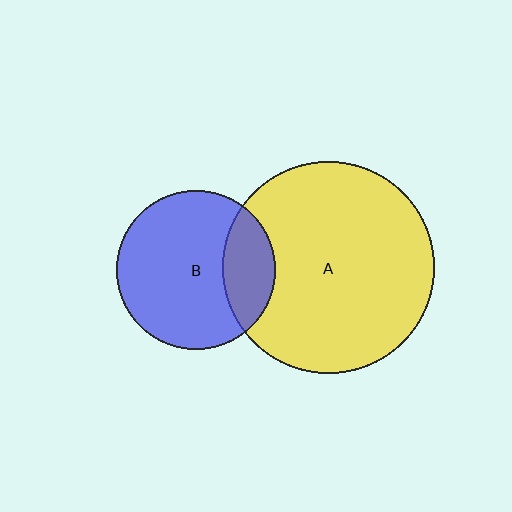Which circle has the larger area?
Circle A (yellow).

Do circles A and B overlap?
Yes.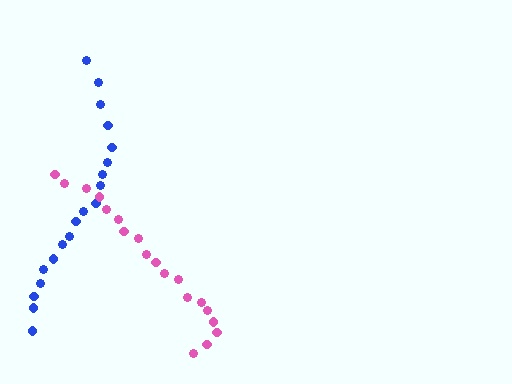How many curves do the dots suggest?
There are 2 distinct paths.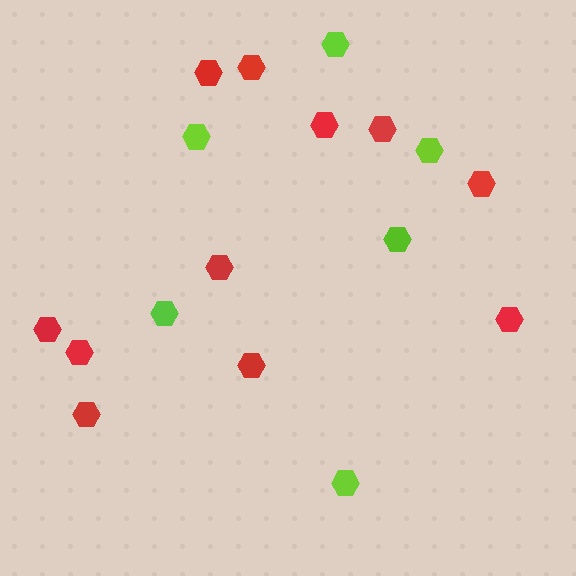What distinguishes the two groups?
There are 2 groups: one group of lime hexagons (6) and one group of red hexagons (11).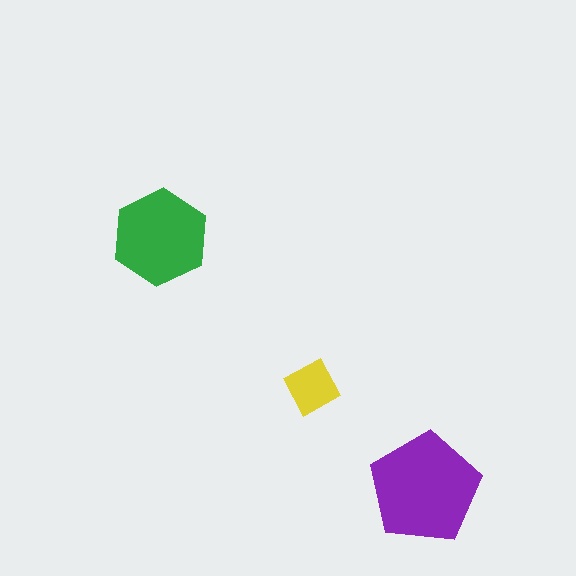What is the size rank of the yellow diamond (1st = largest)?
3rd.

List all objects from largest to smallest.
The purple pentagon, the green hexagon, the yellow diamond.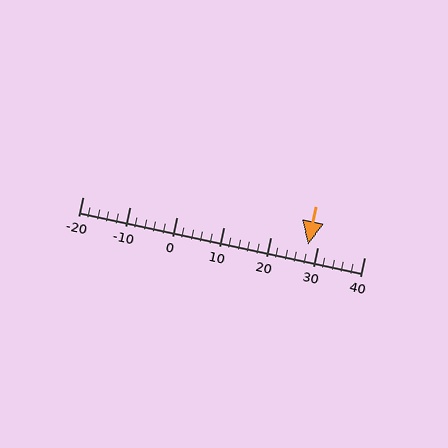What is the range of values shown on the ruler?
The ruler shows values from -20 to 40.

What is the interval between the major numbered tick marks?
The major tick marks are spaced 10 units apart.